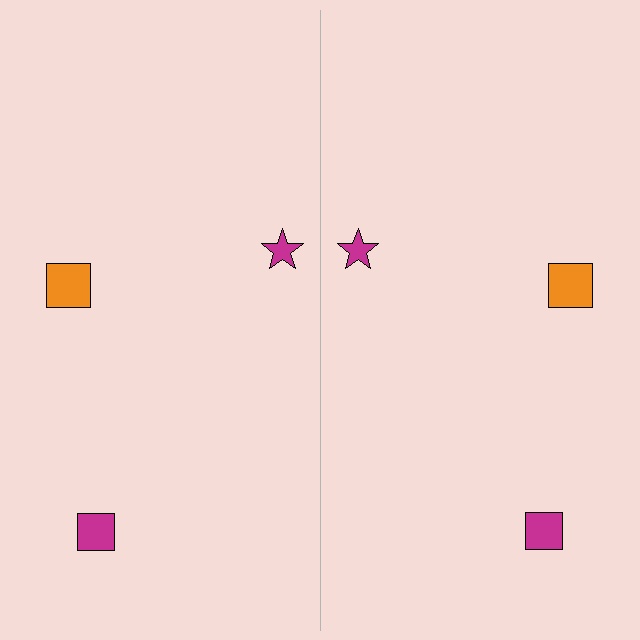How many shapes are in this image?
There are 6 shapes in this image.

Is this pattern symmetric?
Yes, this pattern has bilateral (reflection) symmetry.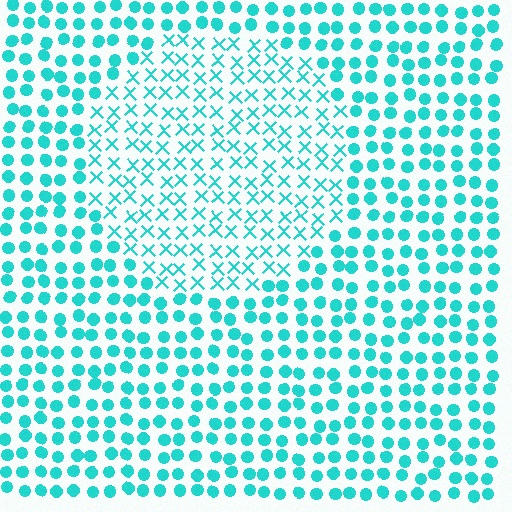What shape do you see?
I see a circle.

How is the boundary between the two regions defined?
The boundary is defined by a change in element shape: X marks inside vs. circles outside. All elements share the same color and spacing.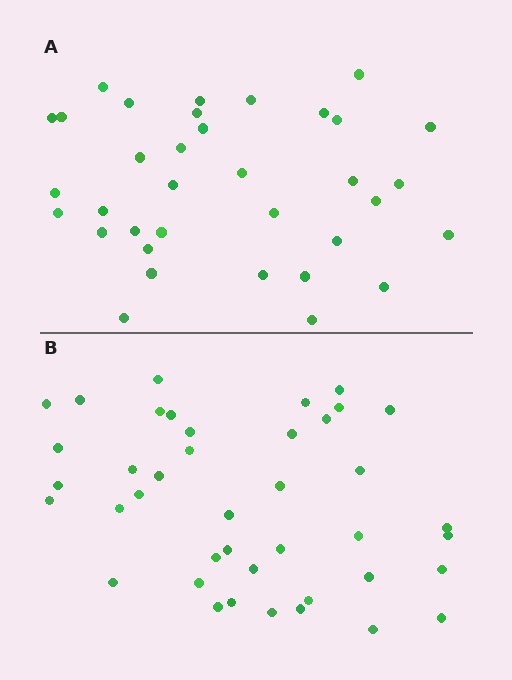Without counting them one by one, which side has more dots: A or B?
Region B (the bottom region) has more dots.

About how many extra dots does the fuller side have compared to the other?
Region B has about 6 more dots than region A.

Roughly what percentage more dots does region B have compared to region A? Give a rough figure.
About 15% more.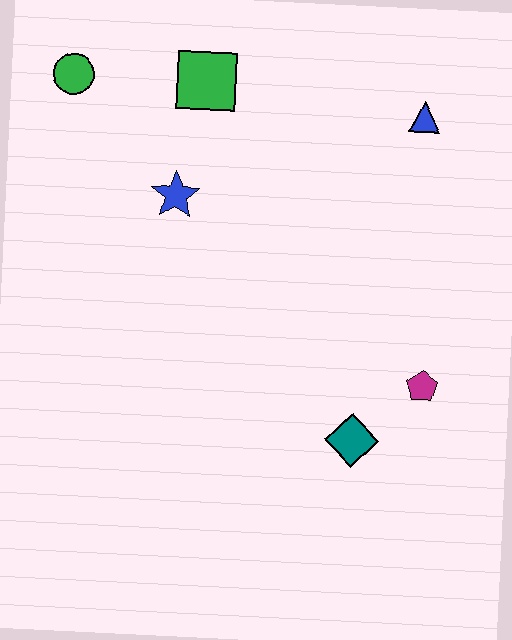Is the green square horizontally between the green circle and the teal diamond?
Yes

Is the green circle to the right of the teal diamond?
No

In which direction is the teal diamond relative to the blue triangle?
The teal diamond is below the blue triangle.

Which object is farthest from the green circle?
The magenta pentagon is farthest from the green circle.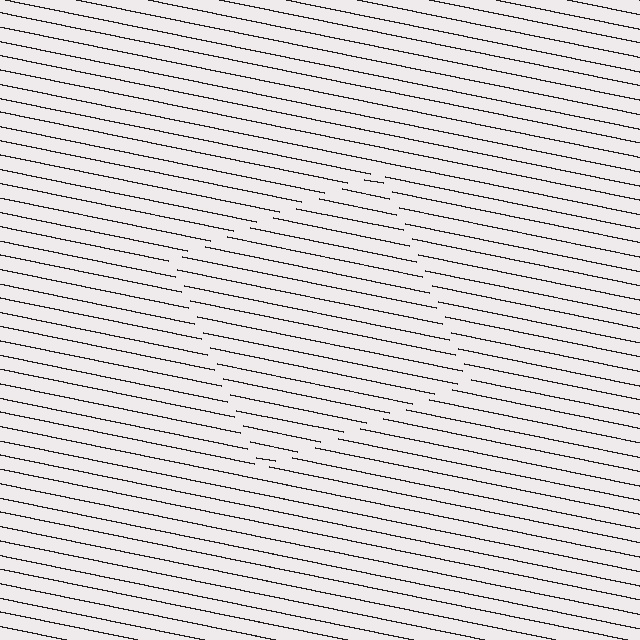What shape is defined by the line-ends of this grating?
An illusory square. The interior of the shape contains the same grating, shifted by half a period — the contour is defined by the phase discontinuity where line-ends from the inner and outer gratings abut.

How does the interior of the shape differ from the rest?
The interior of the shape contains the same grating, shifted by half a period — the contour is defined by the phase discontinuity where line-ends from the inner and outer gratings abut.